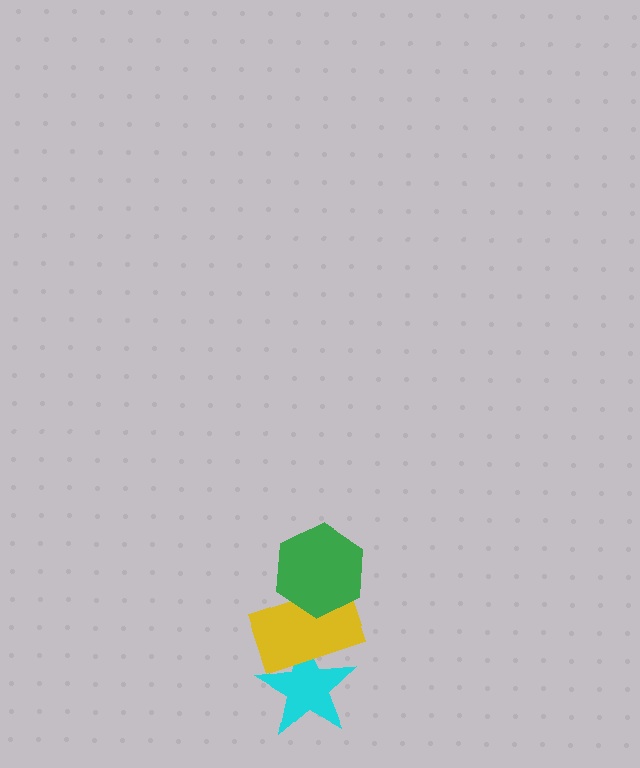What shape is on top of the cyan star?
The yellow rectangle is on top of the cyan star.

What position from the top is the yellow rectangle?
The yellow rectangle is 2nd from the top.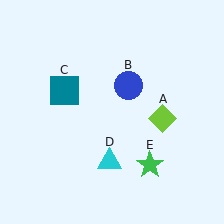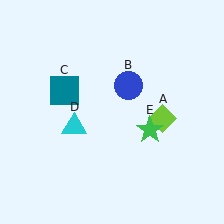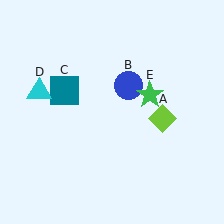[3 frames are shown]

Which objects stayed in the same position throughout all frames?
Lime diamond (object A) and blue circle (object B) and teal square (object C) remained stationary.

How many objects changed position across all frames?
2 objects changed position: cyan triangle (object D), green star (object E).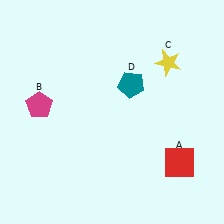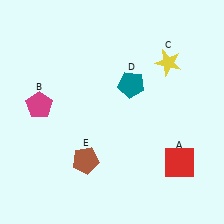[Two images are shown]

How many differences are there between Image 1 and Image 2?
There is 1 difference between the two images.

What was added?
A brown pentagon (E) was added in Image 2.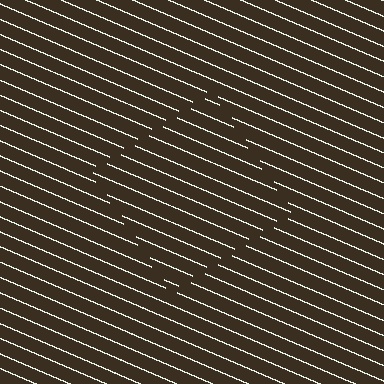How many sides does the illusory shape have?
4 sides — the line-ends trace a square.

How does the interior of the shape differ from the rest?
The interior of the shape contains the same grating, shifted by half a period — the contour is defined by the phase discontinuity where line-ends from the inner and outer gratings abut.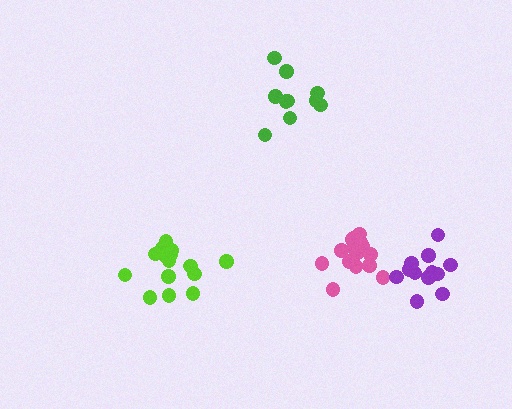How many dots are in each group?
Group 1: 16 dots, Group 2: 16 dots, Group 3: 10 dots, Group 4: 12 dots (54 total).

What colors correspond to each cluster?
The clusters are colored: lime, pink, green, purple.